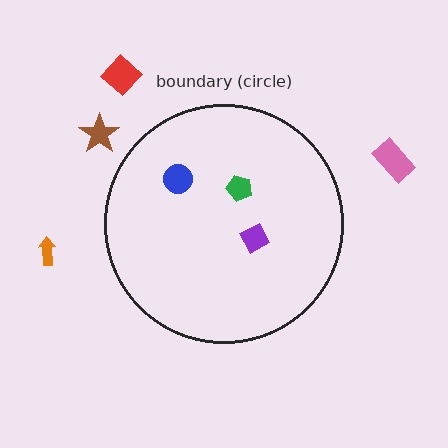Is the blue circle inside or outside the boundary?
Inside.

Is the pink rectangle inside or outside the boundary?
Outside.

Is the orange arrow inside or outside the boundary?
Outside.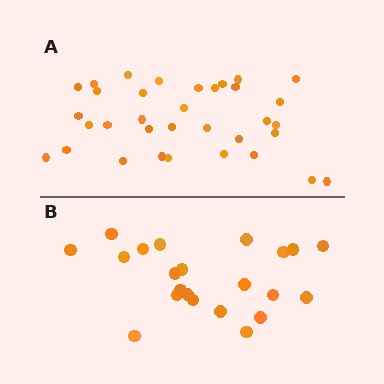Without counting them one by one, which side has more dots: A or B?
Region A (the top region) has more dots.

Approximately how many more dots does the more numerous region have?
Region A has roughly 12 or so more dots than region B.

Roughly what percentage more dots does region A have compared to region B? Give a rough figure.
About 55% more.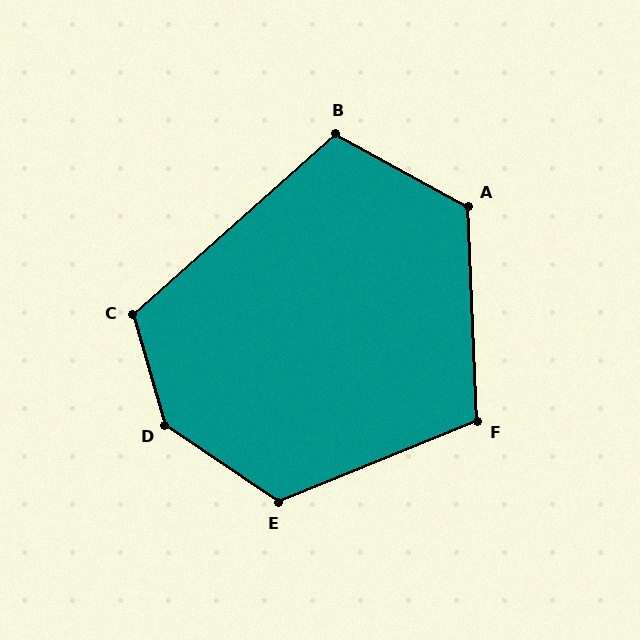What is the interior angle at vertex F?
Approximately 110 degrees (obtuse).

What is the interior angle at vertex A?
Approximately 121 degrees (obtuse).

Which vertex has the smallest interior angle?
B, at approximately 110 degrees.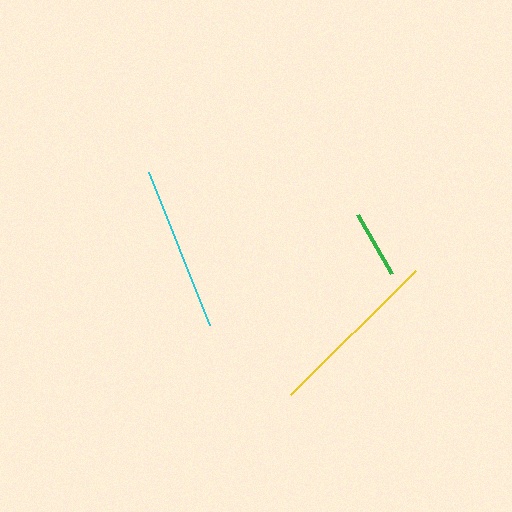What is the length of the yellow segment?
The yellow segment is approximately 176 pixels long.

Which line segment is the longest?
The yellow line is the longest at approximately 176 pixels.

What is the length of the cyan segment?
The cyan segment is approximately 164 pixels long.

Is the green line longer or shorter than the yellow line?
The yellow line is longer than the green line.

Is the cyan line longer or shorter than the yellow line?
The yellow line is longer than the cyan line.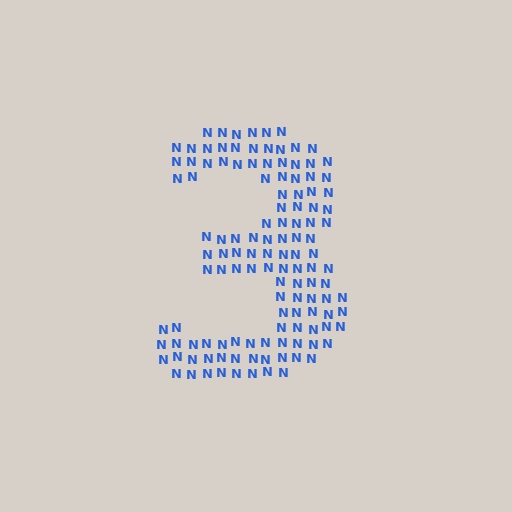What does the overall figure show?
The overall figure shows the digit 3.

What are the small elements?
The small elements are letter N's.